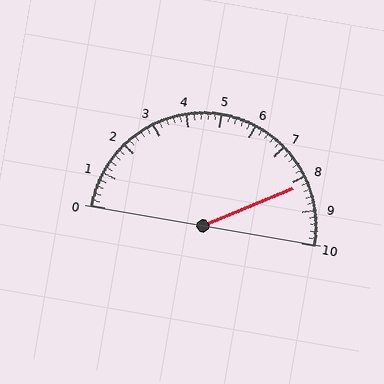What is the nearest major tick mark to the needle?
The nearest major tick mark is 8.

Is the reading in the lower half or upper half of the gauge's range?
The reading is in the upper half of the range (0 to 10).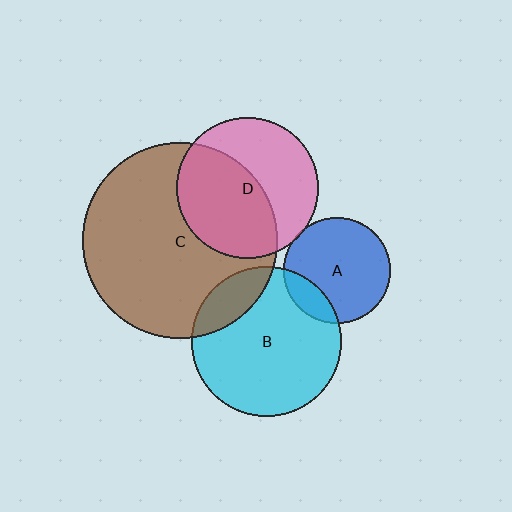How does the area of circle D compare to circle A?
Approximately 1.8 times.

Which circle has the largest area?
Circle C (brown).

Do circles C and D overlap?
Yes.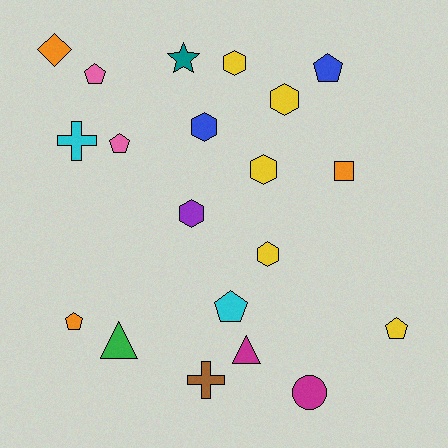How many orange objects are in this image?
There are 3 orange objects.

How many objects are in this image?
There are 20 objects.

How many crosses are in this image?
There are 2 crosses.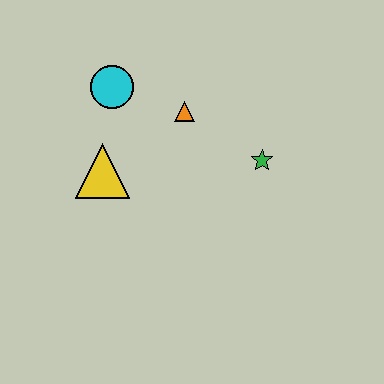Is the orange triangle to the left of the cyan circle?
No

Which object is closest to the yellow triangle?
The cyan circle is closest to the yellow triangle.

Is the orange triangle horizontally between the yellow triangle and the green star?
Yes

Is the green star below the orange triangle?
Yes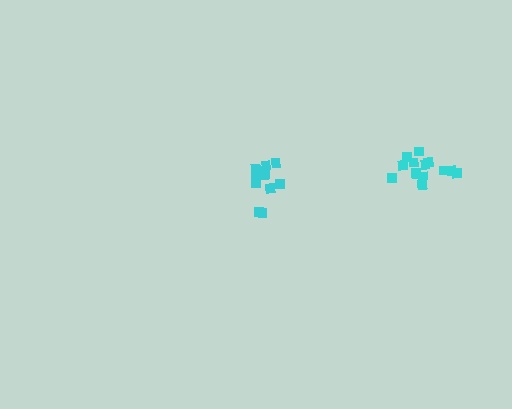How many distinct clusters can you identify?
There are 2 distinct clusters.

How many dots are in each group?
Group 1: 14 dots, Group 2: 11 dots (25 total).